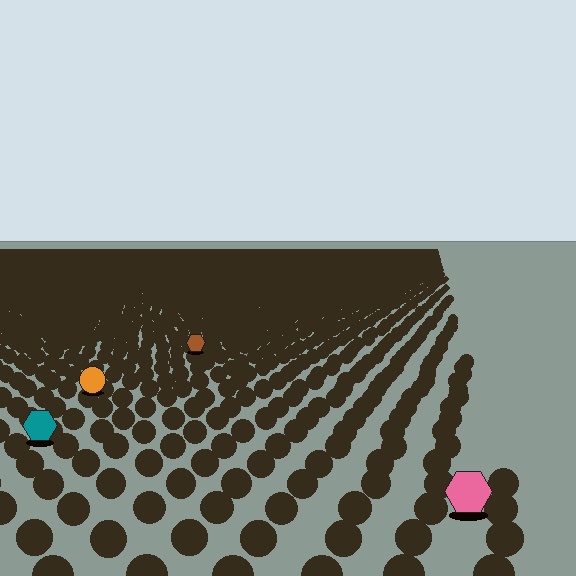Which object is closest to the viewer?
The pink hexagon is closest. The texture marks near it are larger and more spread out.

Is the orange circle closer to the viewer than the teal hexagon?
No. The teal hexagon is closer — you can tell from the texture gradient: the ground texture is coarser near it.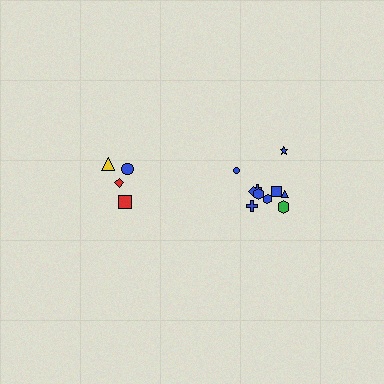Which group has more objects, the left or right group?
The right group.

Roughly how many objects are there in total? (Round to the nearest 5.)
Roughly 15 objects in total.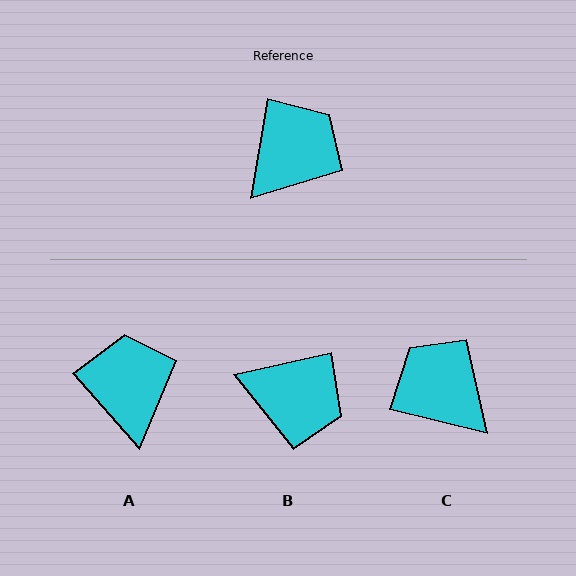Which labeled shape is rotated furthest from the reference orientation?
C, about 86 degrees away.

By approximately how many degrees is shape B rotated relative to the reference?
Approximately 68 degrees clockwise.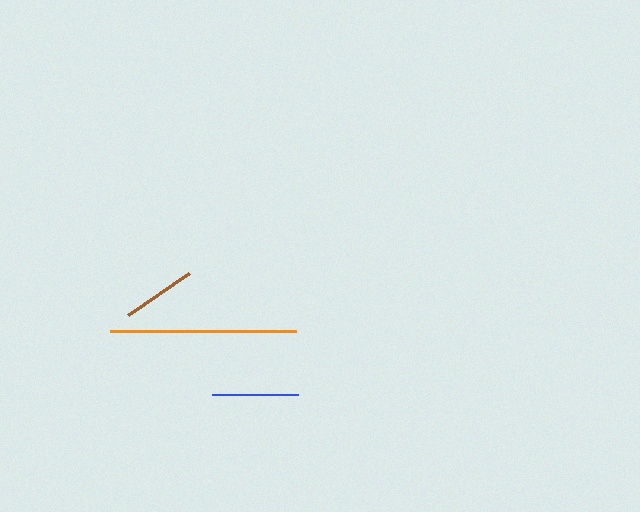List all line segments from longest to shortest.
From longest to shortest: orange, blue, brown.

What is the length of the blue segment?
The blue segment is approximately 86 pixels long.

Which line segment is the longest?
The orange line is the longest at approximately 186 pixels.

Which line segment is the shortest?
The brown line is the shortest at approximately 74 pixels.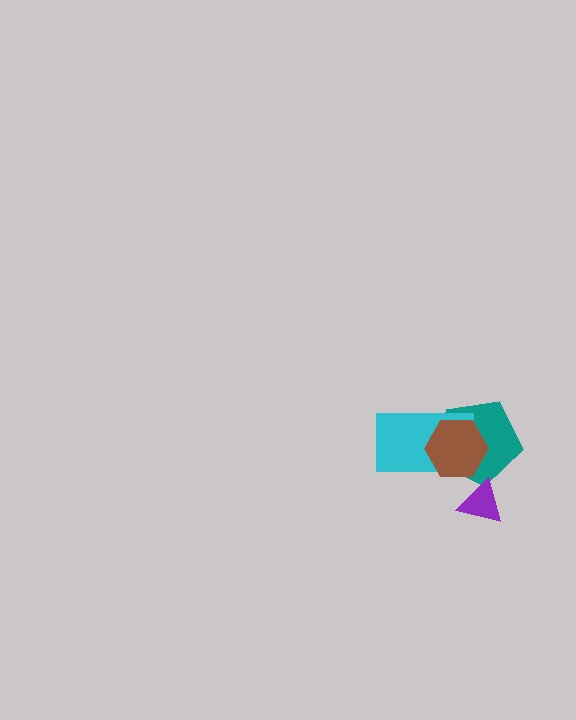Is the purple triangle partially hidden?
No, no other shape covers it.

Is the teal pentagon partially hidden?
Yes, it is partially covered by another shape.